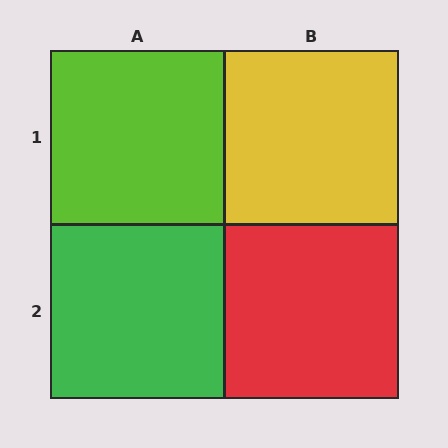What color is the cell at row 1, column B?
Yellow.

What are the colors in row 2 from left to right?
Green, red.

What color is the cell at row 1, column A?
Lime.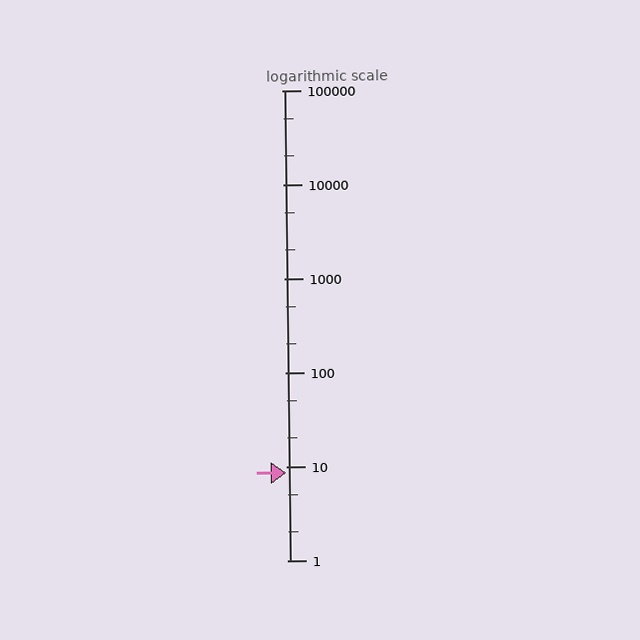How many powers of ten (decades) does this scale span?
The scale spans 5 decades, from 1 to 100000.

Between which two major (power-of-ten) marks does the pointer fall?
The pointer is between 1 and 10.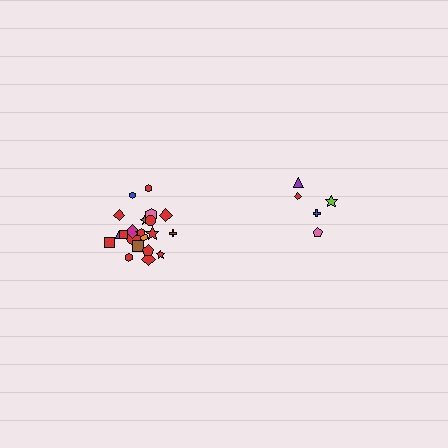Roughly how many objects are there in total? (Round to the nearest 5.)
Roughly 25 objects in total.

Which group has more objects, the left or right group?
The left group.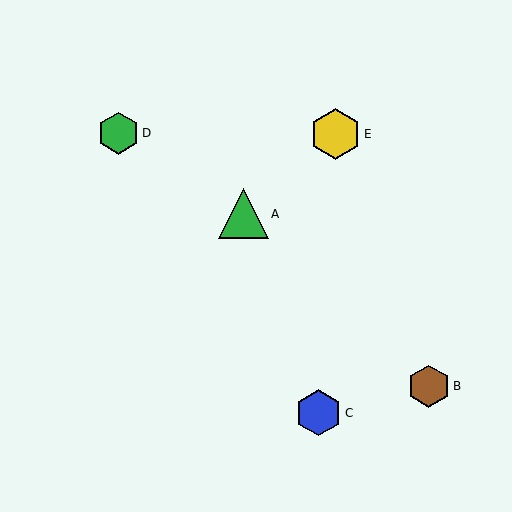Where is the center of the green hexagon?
The center of the green hexagon is at (118, 133).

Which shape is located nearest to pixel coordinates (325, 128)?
The yellow hexagon (labeled E) at (336, 134) is nearest to that location.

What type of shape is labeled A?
Shape A is a green triangle.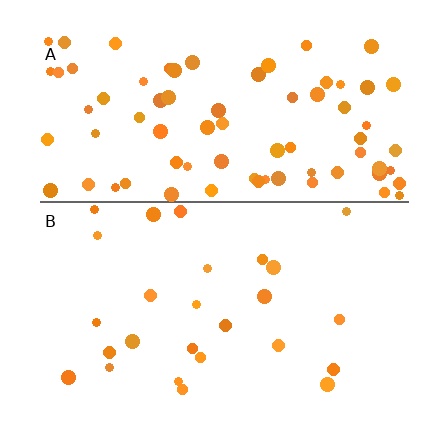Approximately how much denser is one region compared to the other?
Approximately 3.1× — region A over region B.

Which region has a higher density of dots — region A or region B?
A (the top).